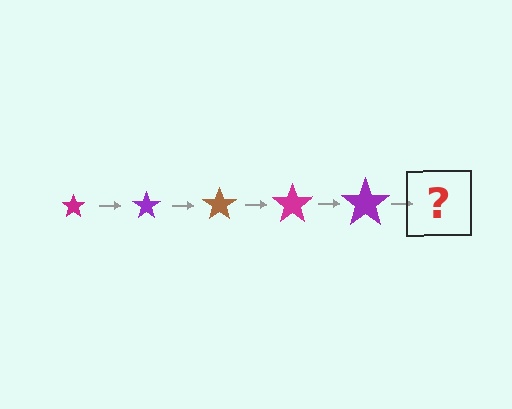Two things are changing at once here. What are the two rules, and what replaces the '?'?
The two rules are that the star grows larger each step and the color cycles through magenta, purple, and brown. The '?' should be a brown star, larger than the previous one.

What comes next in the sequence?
The next element should be a brown star, larger than the previous one.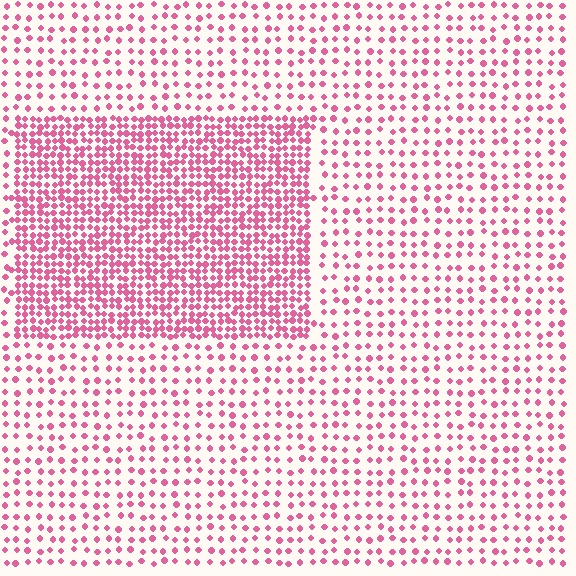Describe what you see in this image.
The image contains small pink elements arranged at two different densities. A rectangle-shaped region is visible where the elements are more densely packed than the surrounding area.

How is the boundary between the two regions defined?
The boundary is defined by a change in element density (approximately 2.5x ratio). All elements are the same color, size, and shape.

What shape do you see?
I see a rectangle.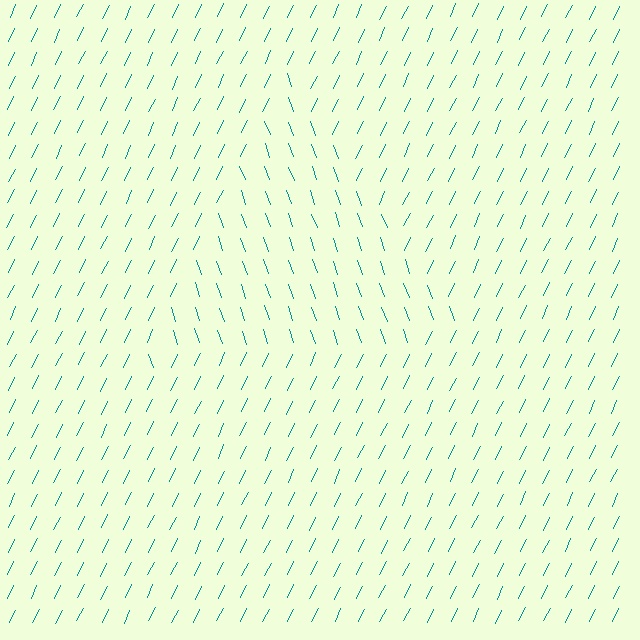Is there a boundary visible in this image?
Yes, there is a texture boundary formed by a change in line orientation.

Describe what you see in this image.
The image is filled with small teal line segments. A triangle region in the image has lines oriented differently from the surrounding lines, creating a visible texture boundary.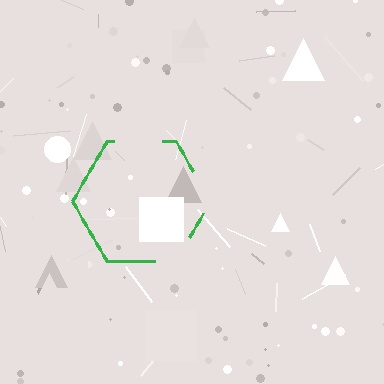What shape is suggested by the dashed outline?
The dashed outline suggests a hexagon.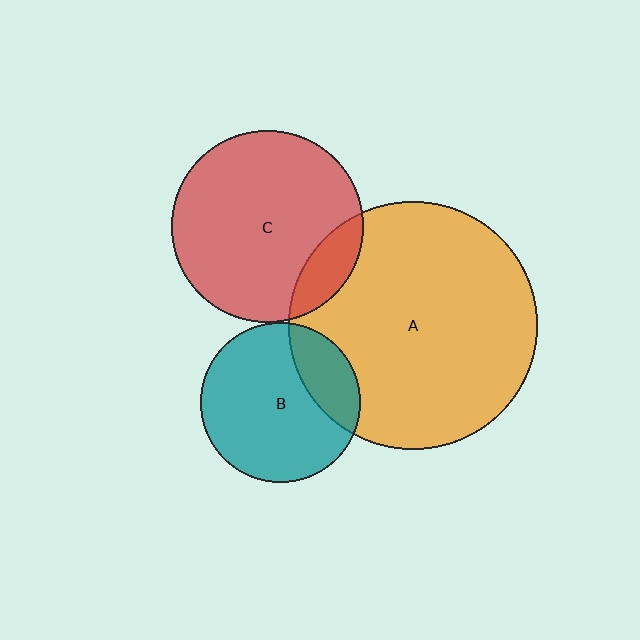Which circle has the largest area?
Circle A (orange).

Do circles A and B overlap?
Yes.